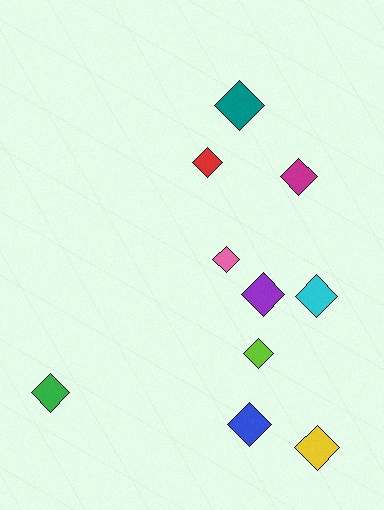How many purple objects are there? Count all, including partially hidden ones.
There is 1 purple object.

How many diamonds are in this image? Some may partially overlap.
There are 10 diamonds.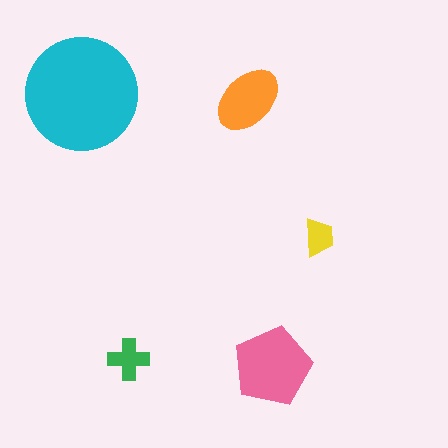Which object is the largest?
The cyan circle.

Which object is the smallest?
The yellow trapezoid.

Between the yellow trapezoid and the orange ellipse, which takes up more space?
The orange ellipse.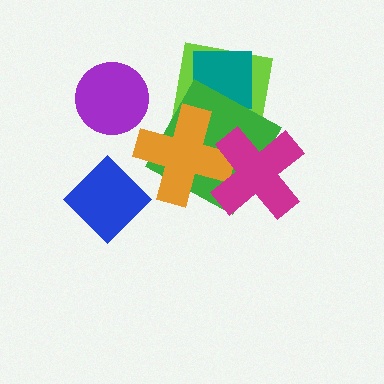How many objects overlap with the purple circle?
0 objects overlap with the purple circle.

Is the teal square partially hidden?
Yes, it is partially covered by another shape.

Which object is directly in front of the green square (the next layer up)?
The orange cross is directly in front of the green square.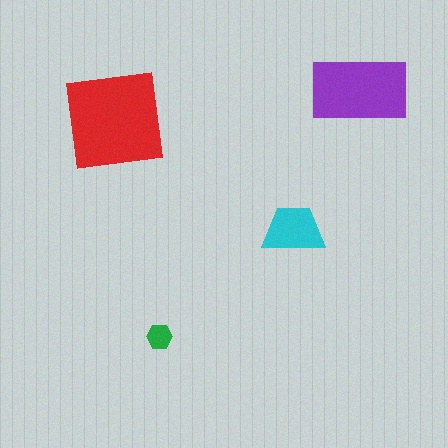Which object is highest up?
The purple rectangle is topmost.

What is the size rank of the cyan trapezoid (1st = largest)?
3rd.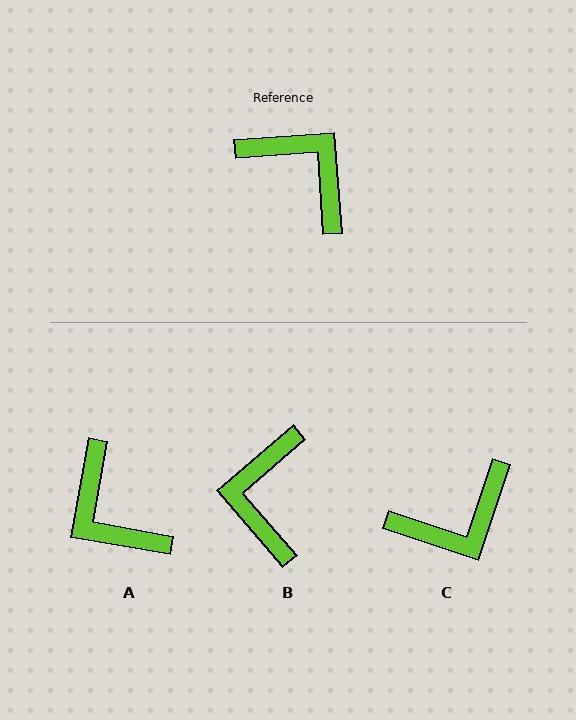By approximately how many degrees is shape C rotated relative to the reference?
Approximately 112 degrees clockwise.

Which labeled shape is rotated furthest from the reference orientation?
A, about 166 degrees away.